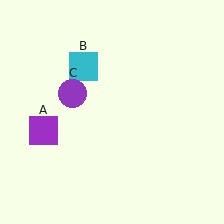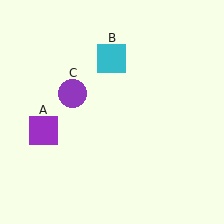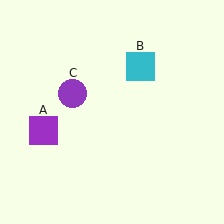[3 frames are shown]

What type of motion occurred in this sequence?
The cyan square (object B) rotated clockwise around the center of the scene.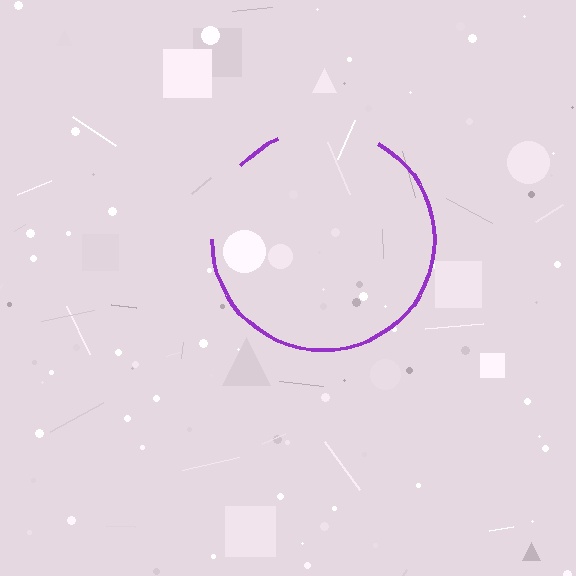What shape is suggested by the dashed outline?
The dashed outline suggests a circle.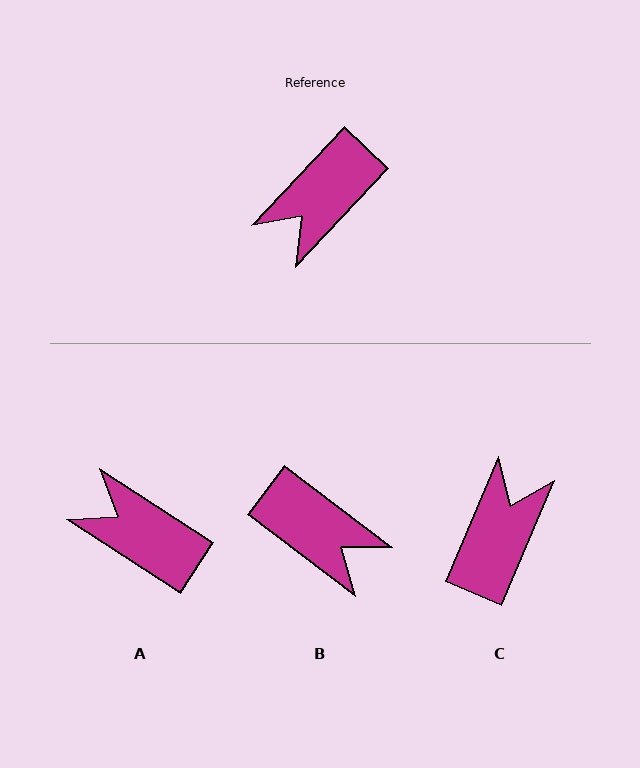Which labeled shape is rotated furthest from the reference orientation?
C, about 159 degrees away.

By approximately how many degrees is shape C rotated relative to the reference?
Approximately 159 degrees clockwise.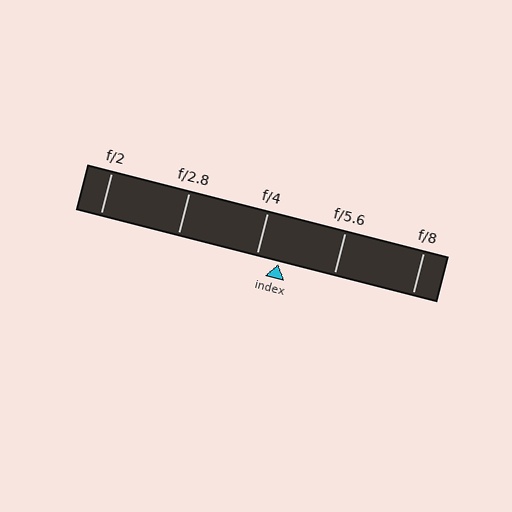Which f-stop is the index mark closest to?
The index mark is closest to f/4.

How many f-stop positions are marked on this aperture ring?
There are 5 f-stop positions marked.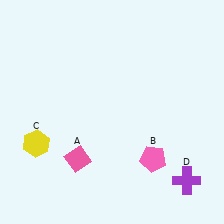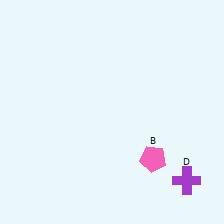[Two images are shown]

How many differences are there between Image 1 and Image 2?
There are 2 differences between the two images.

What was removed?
The pink diamond (A), the yellow hexagon (C) were removed in Image 2.